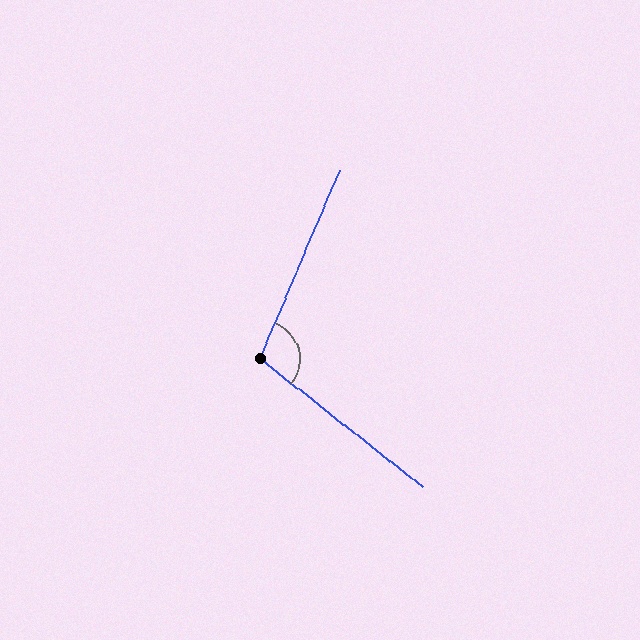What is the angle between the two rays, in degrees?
Approximately 105 degrees.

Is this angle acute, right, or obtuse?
It is obtuse.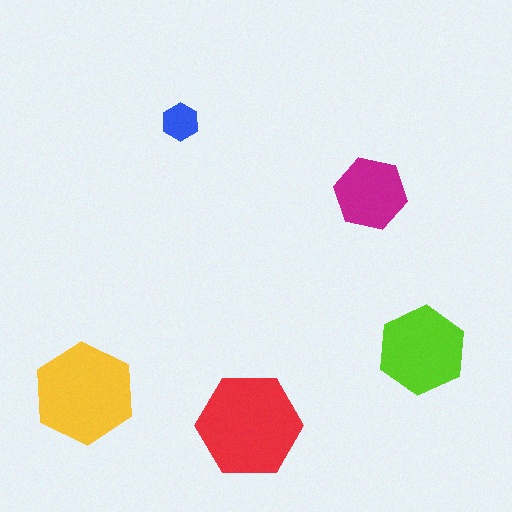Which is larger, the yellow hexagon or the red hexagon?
The red one.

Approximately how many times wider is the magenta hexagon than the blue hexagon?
About 2 times wider.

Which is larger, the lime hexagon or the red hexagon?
The red one.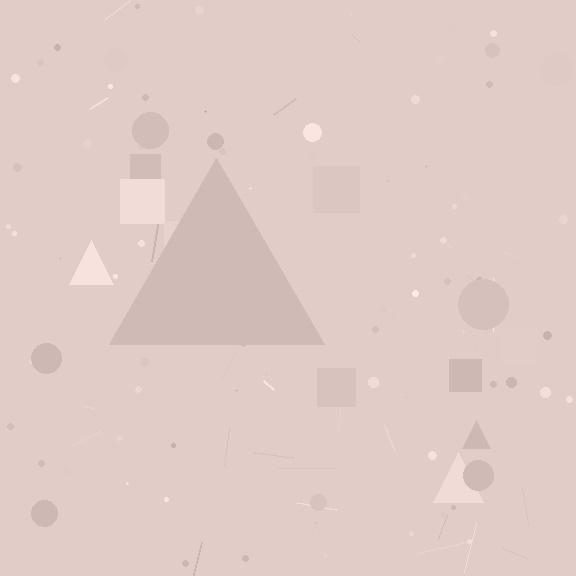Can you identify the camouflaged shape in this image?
The camouflaged shape is a triangle.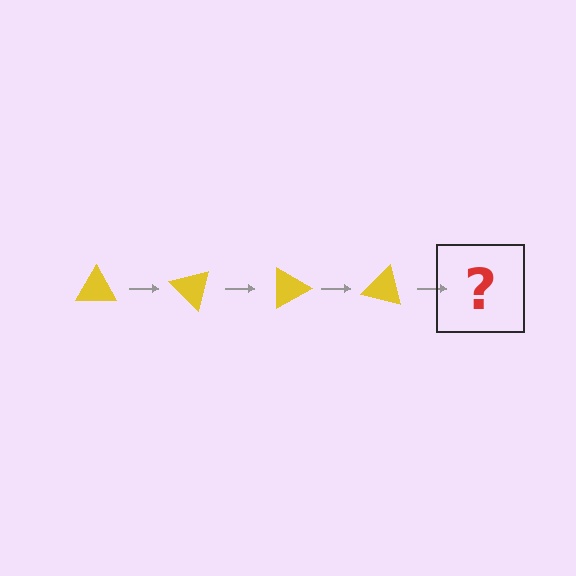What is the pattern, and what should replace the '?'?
The pattern is that the triangle rotates 45 degrees each step. The '?' should be a yellow triangle rotated 180 degrees.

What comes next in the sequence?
The next element should be a yellow triangle rotated 180 degrees.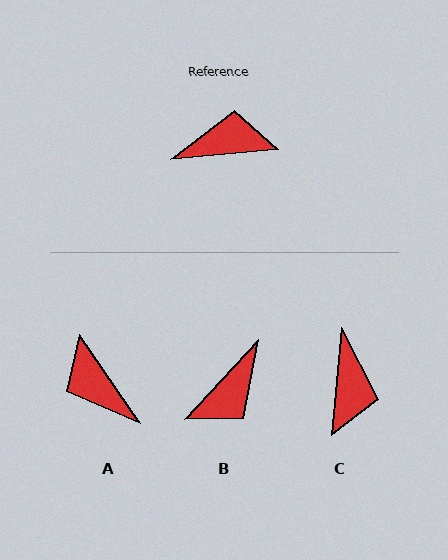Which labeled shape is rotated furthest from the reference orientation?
B, about 138 degrees away.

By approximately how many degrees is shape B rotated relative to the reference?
Approximately 138 degrees clockwise.